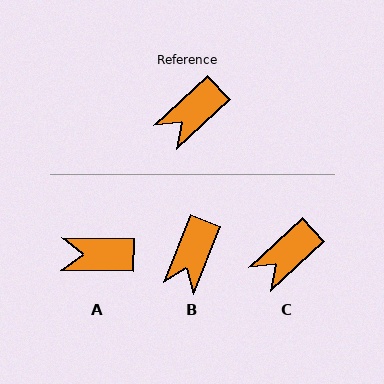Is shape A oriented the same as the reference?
No, it is off by about 44 degrees.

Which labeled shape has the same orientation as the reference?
C.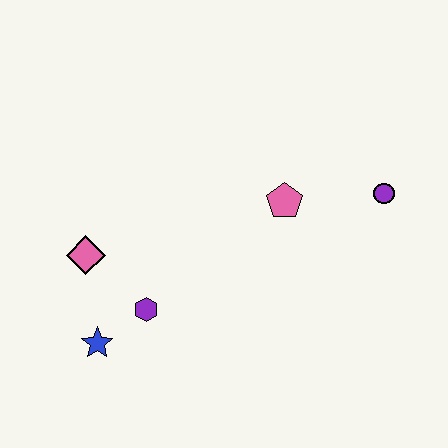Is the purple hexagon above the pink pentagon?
No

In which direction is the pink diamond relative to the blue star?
The pink diamond is above the blue star.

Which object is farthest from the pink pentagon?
The blue star is farthest from the pink pentagon.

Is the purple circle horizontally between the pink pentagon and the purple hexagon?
No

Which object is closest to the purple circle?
The pink pentagon is closest to the purple circle.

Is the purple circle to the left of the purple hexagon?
No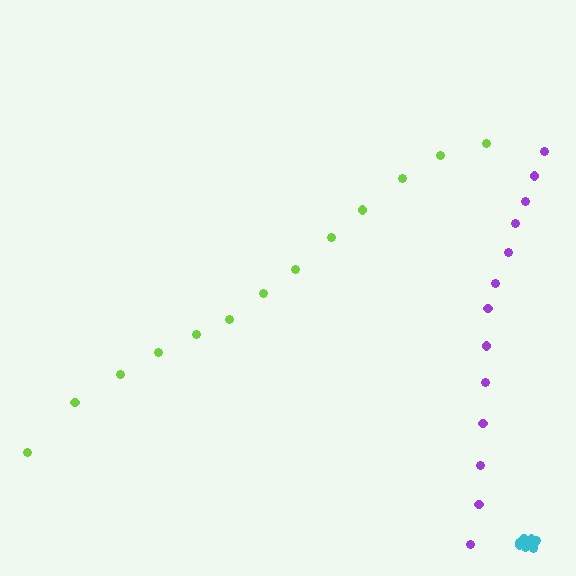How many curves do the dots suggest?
There are 3 distinct paths.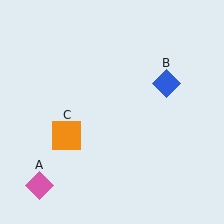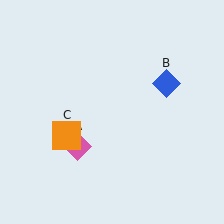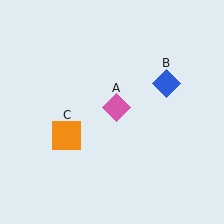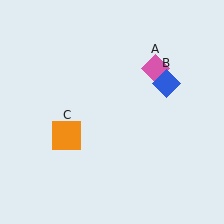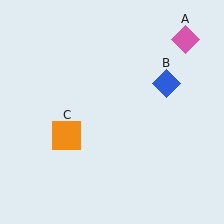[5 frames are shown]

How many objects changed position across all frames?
1 object changed position: pink diamond (object A).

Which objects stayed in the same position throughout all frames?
Blue diamond (object B) and orange square (object C) remained stationary.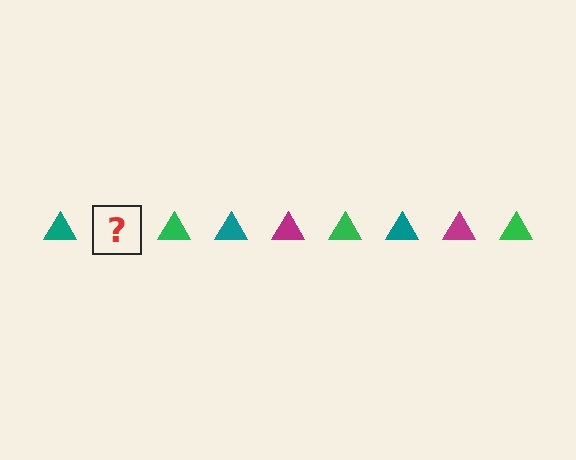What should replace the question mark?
The question mark should be replaced with a magenta triangle.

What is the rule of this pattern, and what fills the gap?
The rule is that the pattern cycles through teal, magenta, green triangles. The gap should be filled with a magenta triangle.